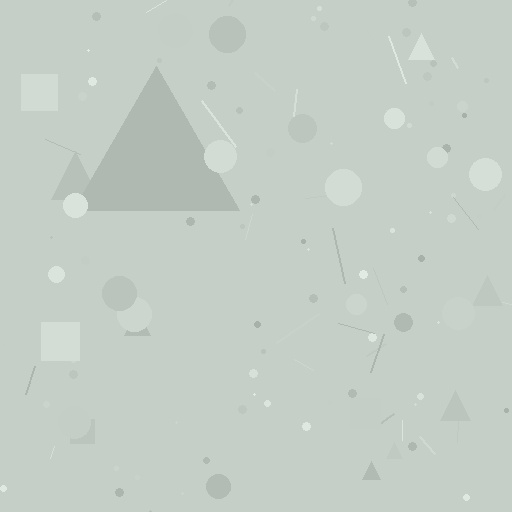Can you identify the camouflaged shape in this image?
The camouflaged shape is a triangle.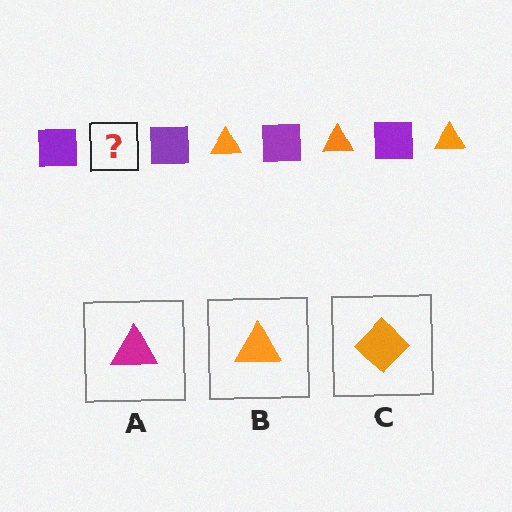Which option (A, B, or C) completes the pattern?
B.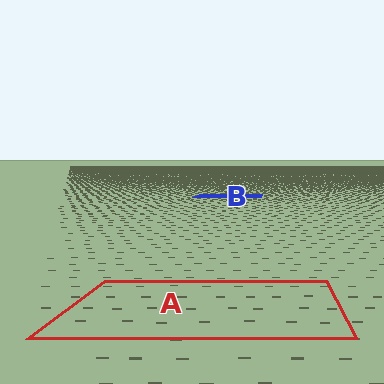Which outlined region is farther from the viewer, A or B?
Region B is farther from the viewer — the texture elements inside it appear smaller and more densely packed.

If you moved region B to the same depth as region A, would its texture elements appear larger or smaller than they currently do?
They would appear larger. At a closer depth, the same texture elements are projected at a bigger on-screen size.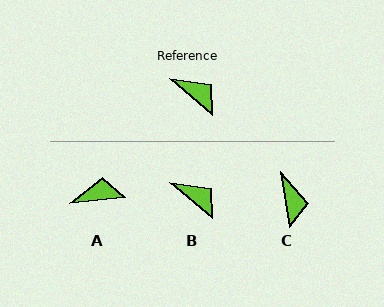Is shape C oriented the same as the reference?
No, it is off by about 40 degrees.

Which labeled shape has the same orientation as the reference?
B.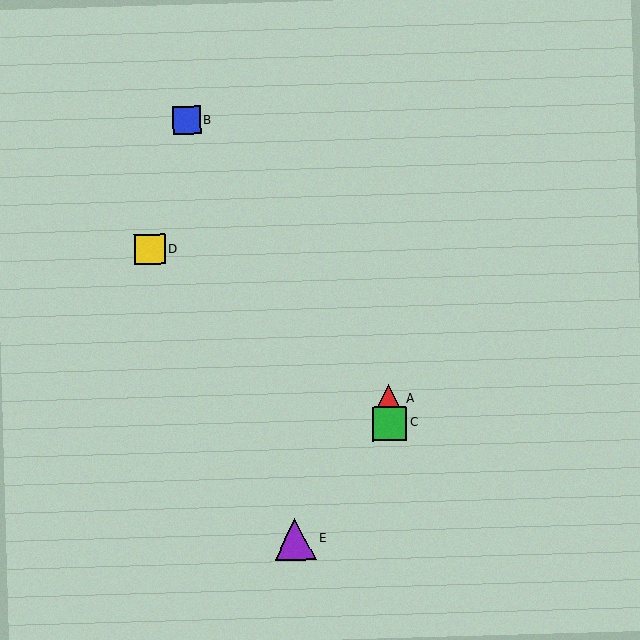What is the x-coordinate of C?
Object C is at x≈390.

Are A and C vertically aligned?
Yes, both are at x≈389.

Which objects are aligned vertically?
Objects A, C are aligned vertically.